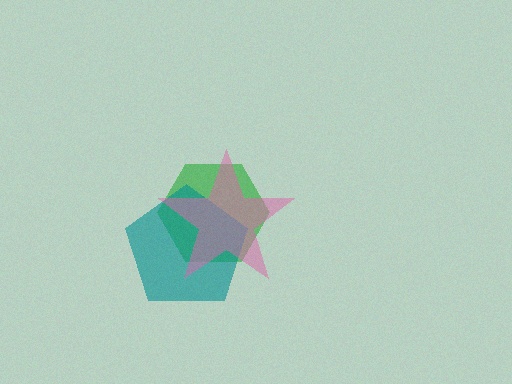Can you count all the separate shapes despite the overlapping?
Yes, there are 3 separate shapes.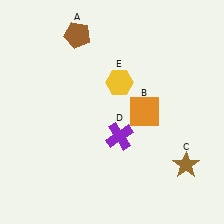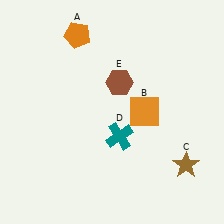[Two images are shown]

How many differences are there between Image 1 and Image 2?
There are 3 differences between the two images.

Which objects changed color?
A changed from brown to orange. D changed from purple to teal. E changed from yellow to brown.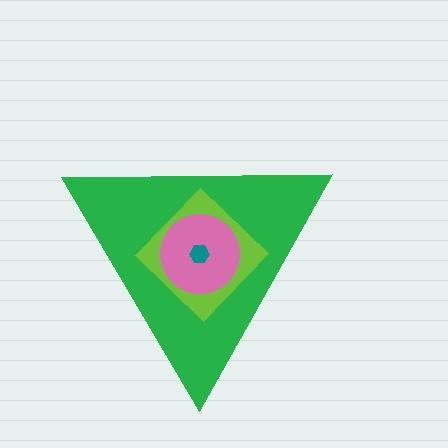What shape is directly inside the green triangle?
The lime diamond.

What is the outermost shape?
The green triangle.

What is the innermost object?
The teal hexagon.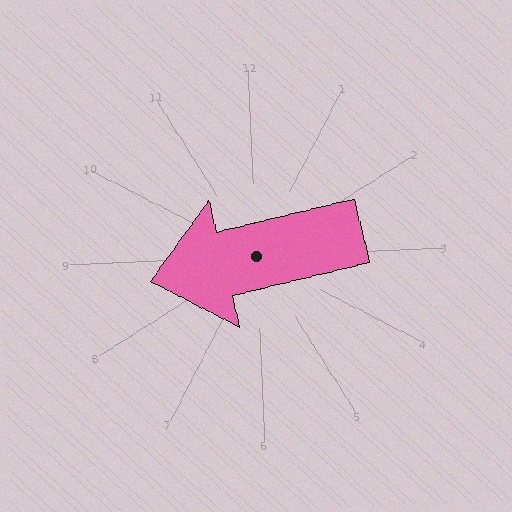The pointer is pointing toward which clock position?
Roughly 9 o'clock.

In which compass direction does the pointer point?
West.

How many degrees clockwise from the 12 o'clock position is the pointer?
Approximately 259 degrees.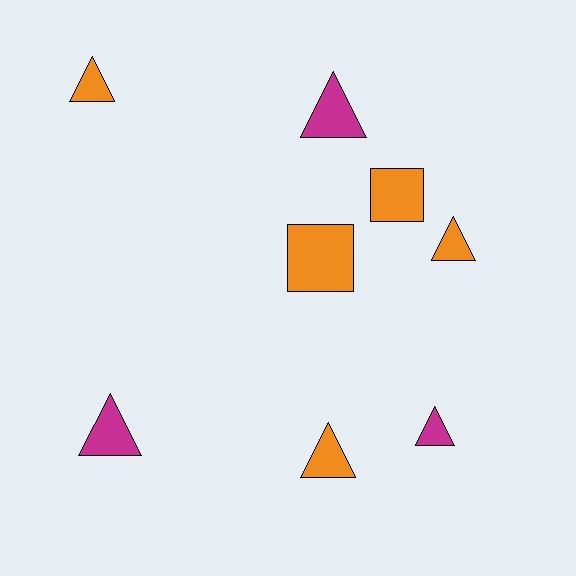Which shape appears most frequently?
Triangle, with 6 objects.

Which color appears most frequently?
Orange, with 5 objects.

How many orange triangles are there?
There are 3 orange triangles.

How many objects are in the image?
There are 8 objects.